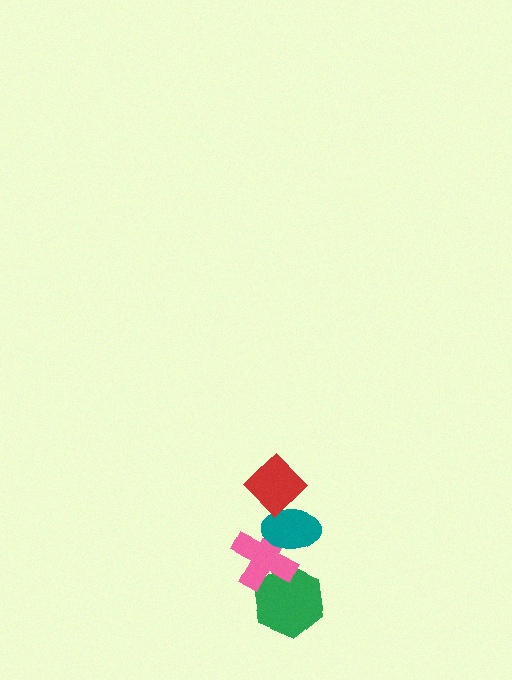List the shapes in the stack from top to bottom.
From top to bottom: the red diamond, the teal ellipse, the pink cross, the green hexagon.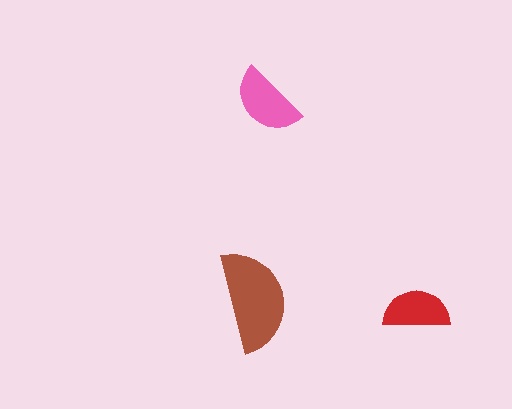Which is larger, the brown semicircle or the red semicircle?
The brown one.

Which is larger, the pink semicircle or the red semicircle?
The pink one.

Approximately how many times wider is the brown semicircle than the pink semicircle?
About 1.5 times wider.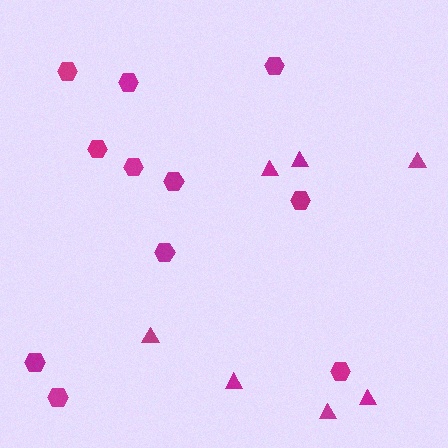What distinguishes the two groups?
There are 2 groups: one group of triangles (7) and one group of hexagons (11).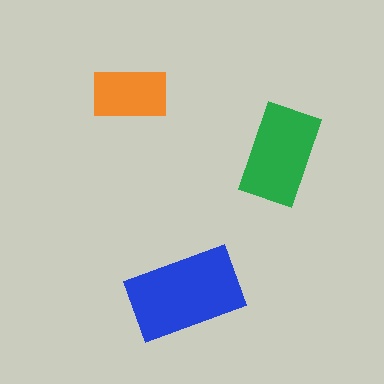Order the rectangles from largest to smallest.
the blue one, the green one, the orange one.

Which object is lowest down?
The blue rectangle is bottommost.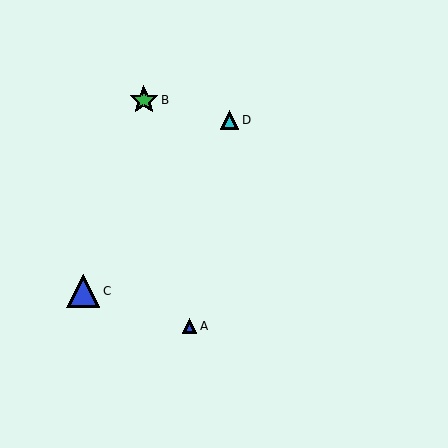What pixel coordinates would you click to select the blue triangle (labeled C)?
Click at (83, 291) to select the blue triangle C.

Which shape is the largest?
The blue triangle (labeled C) is the largest.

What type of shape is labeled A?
Shape A is a blue triangle.